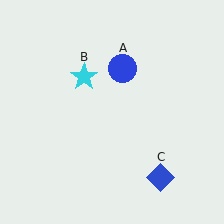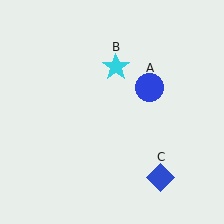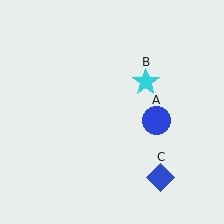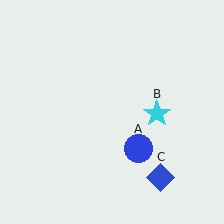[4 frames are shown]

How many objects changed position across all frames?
2 objects changed position: blue circle (object A), cyan star (object B).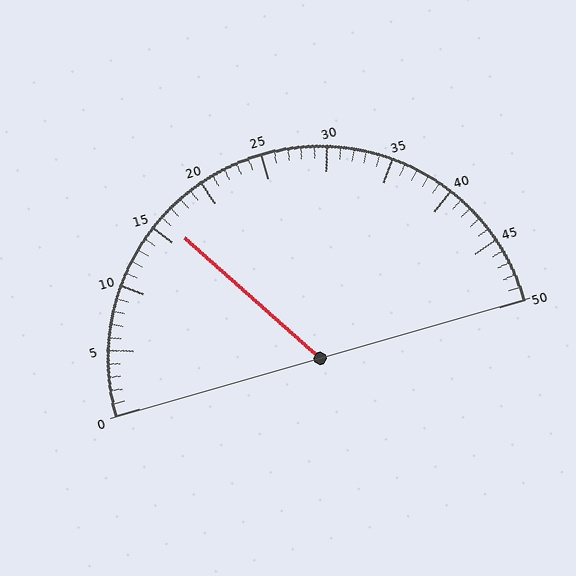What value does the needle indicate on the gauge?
The needle indicates approximately 16.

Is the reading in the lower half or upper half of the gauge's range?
The reading is in the lower half of the range (0 to 50).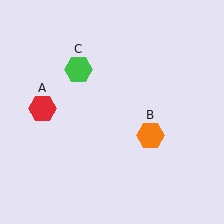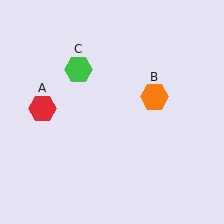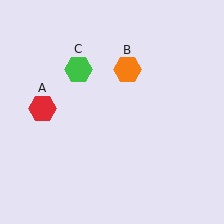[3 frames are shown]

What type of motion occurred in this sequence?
The orange hexagon (object B) rotated counterclockwise around the center of the scene.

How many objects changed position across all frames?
1 object changed position: orange hexagon (object B).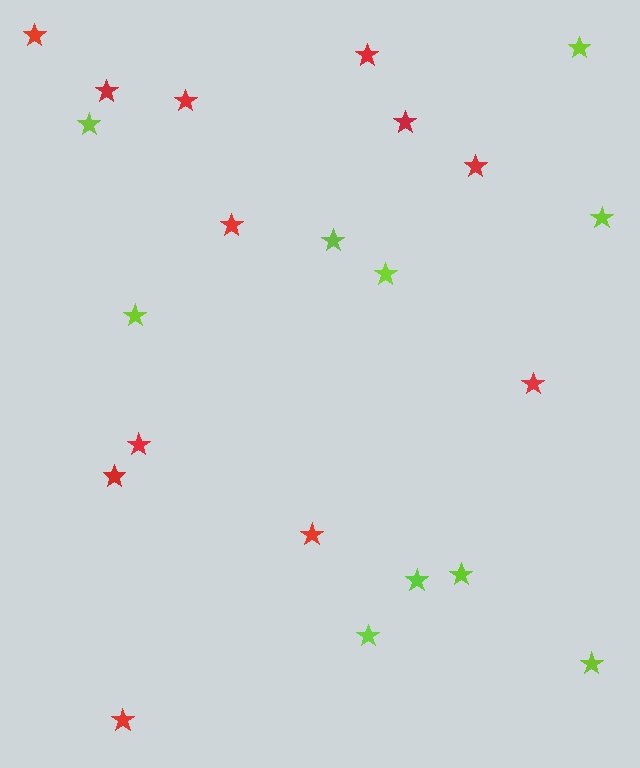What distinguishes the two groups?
There are 2 groups: one group of lime stars (10) and one group of red stars (12).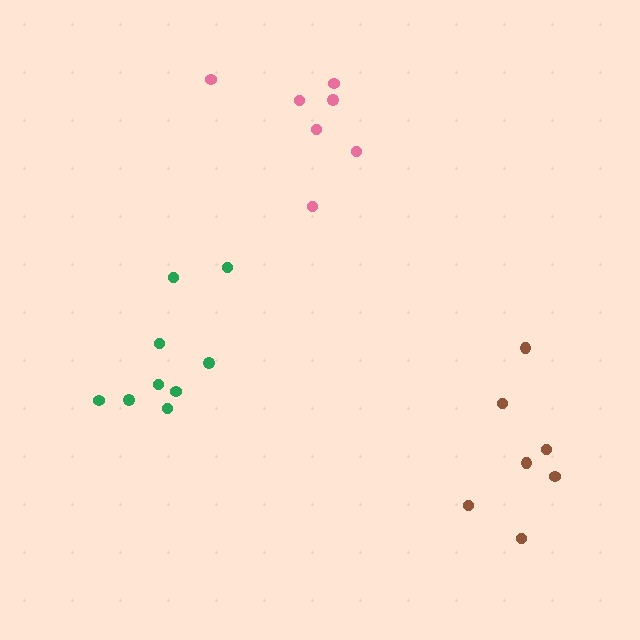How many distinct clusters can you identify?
There are 3 distinct clusters.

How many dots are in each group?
Group 1: 7 dots, Group 2: 7 dots, Group 3: 9 dots (23 total).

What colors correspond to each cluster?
The clusters are colored: brown, pink, green.